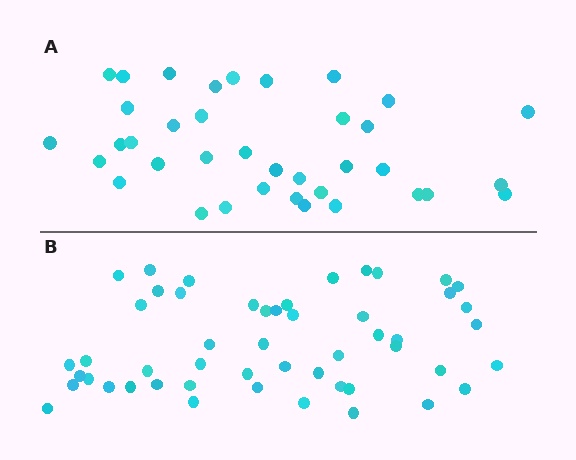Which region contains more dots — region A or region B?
Region B (the bottom region) has more dots.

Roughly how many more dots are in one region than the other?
Region B has approximately 15 more dots than region A.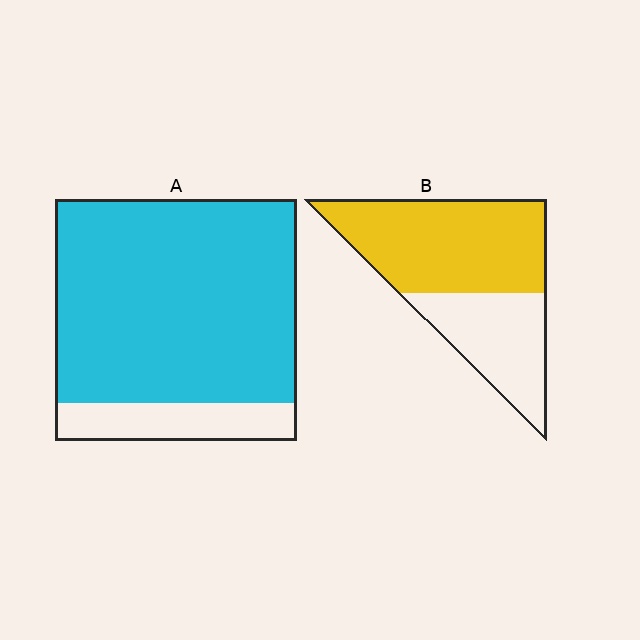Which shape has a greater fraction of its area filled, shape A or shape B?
Shape A.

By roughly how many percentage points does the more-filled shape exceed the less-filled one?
By roughly 20 percentage points (A over B).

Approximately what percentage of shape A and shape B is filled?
A is approximately 85% and B is approximately 65%.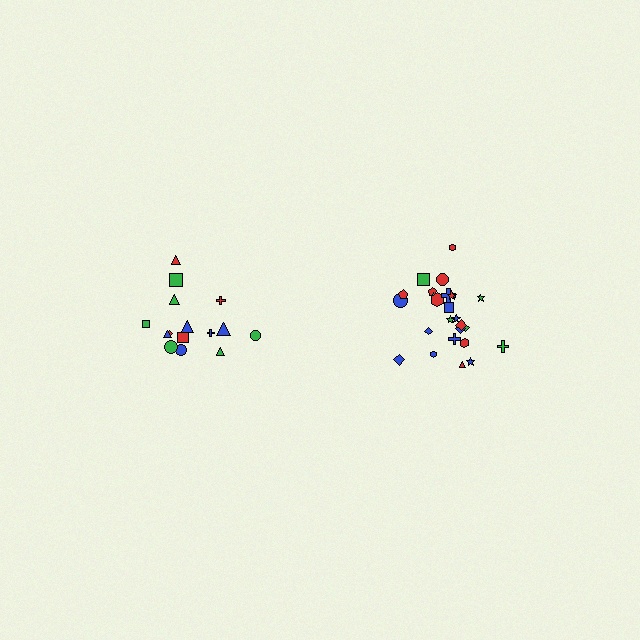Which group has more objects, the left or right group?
The right group.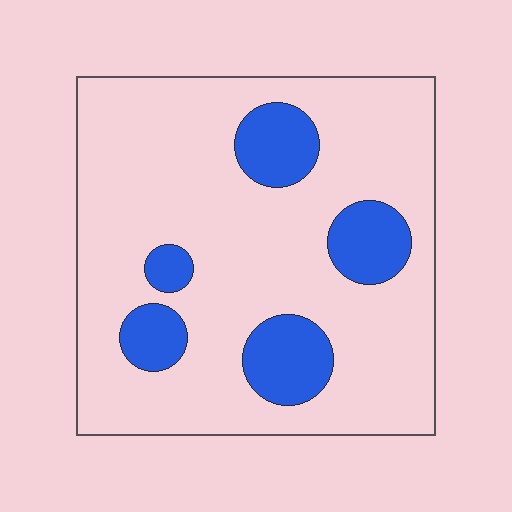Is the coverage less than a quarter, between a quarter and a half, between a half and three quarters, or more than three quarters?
Less than a quarter.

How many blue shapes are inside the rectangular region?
5.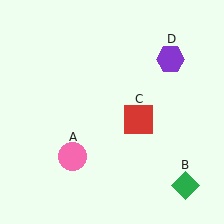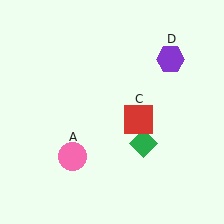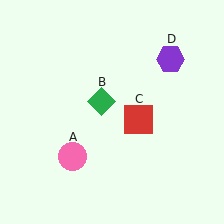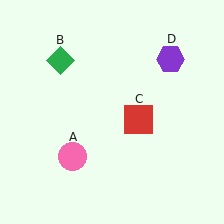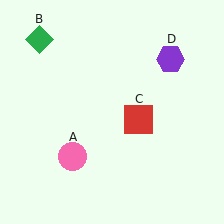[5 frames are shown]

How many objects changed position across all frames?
1 object changed position: green diamond (object B).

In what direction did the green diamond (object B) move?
The green diamond (object B) moved up and to the left.